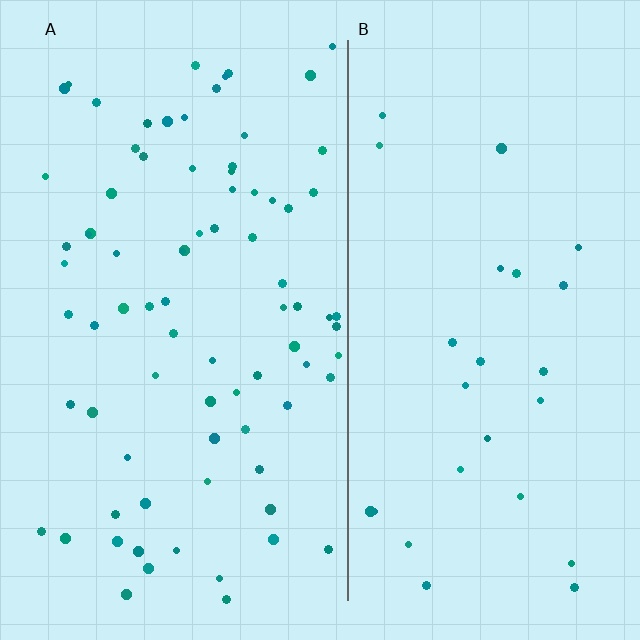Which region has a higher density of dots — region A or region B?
A (the left).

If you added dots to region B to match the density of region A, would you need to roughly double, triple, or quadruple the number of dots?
Approximately triple.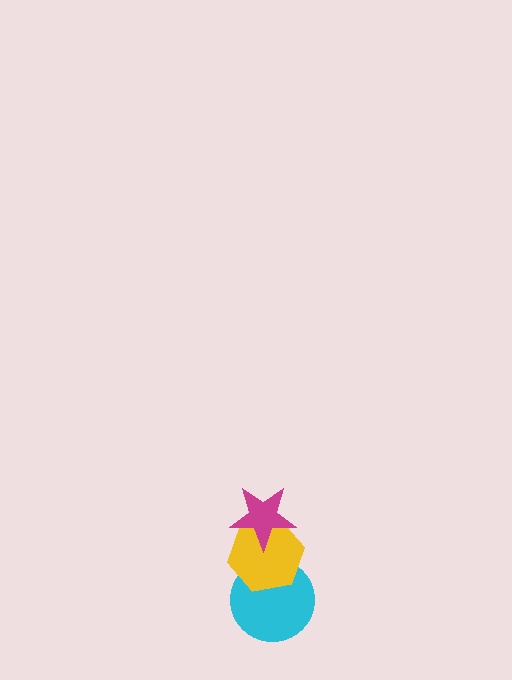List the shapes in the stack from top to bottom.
From top to bottom: the magenta star, the yellow hexagon, the cyan circle.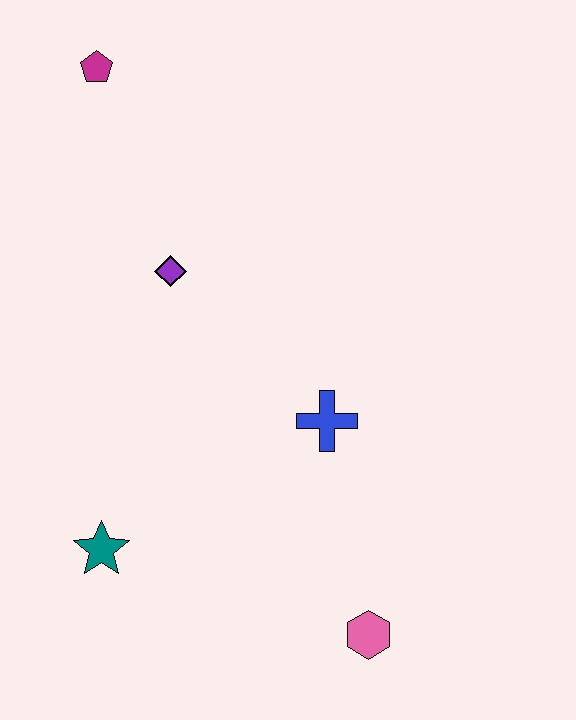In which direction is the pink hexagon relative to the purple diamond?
The pink hexagon is below the purple diamond.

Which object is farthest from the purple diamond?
The pink hexagon is farthest from the purple diamond.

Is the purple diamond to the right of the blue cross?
No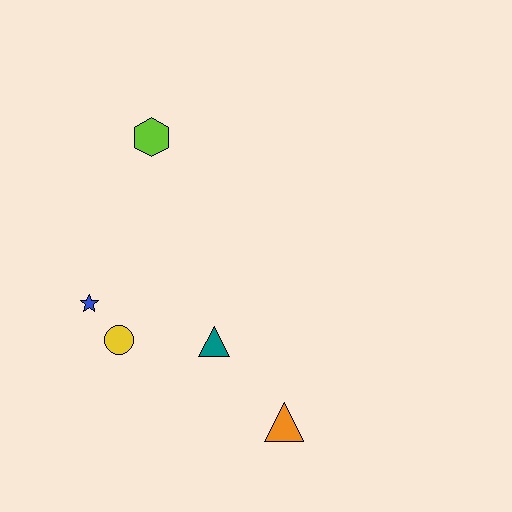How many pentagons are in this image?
There are no pentagons.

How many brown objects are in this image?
There are no brown objects.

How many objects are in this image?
There are 5 objects.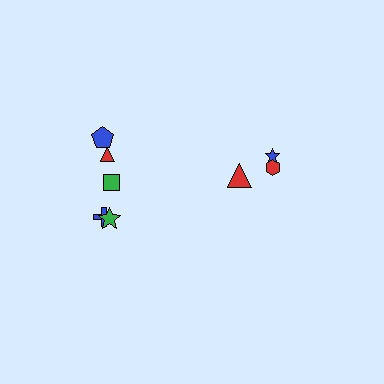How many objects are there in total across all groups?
There are 8 objects.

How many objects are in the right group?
There are 3 objects.